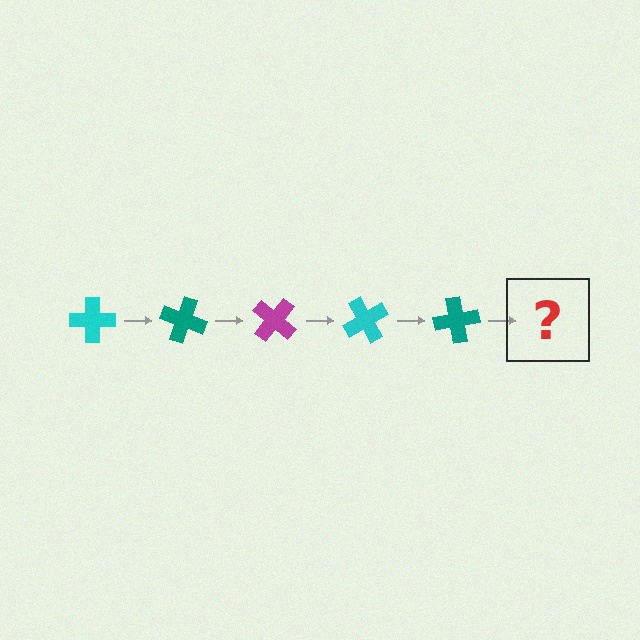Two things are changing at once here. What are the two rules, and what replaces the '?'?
The two rules are that it rotates 20 degrees each step and the color cycles through cyan, teal, and magenta. The '?' should be a magenta cross, rotated 100 degrees from the start.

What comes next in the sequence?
The next element should be a magenta cross, rotated 100 degrees from the start.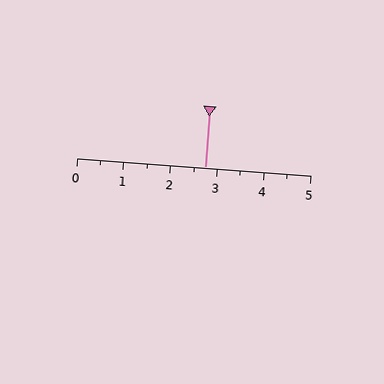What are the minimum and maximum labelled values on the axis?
The axis runs from 0 to 5.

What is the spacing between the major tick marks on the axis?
The major ticks are spaced 1 apart.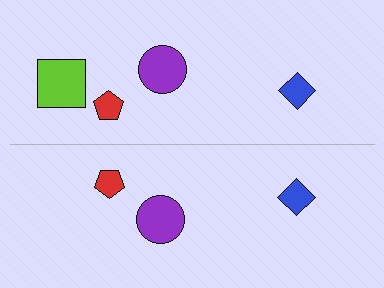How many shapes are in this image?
There are 7 shapes in this image.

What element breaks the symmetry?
A lime square is missing from the bottom side.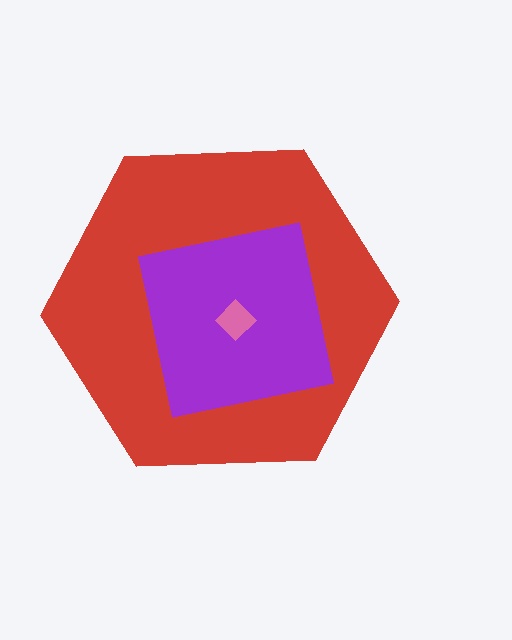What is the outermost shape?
The red hexagon.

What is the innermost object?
The pink diamond.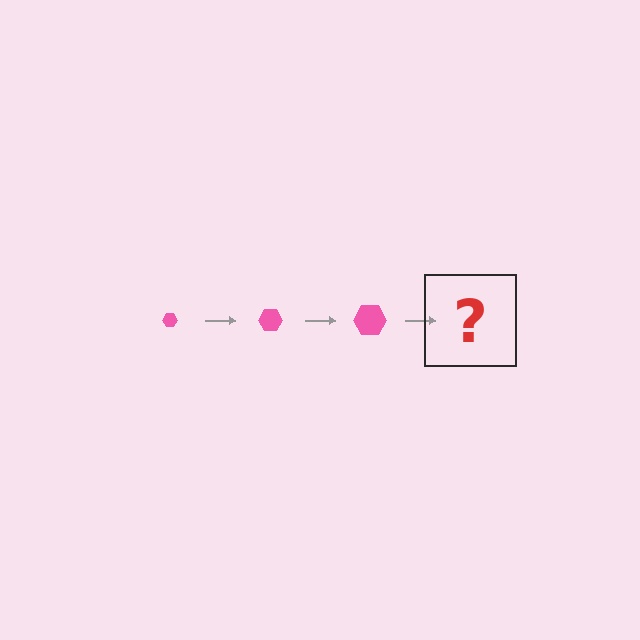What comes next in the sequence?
The next element should be a pink hexagon, larger than the previous one.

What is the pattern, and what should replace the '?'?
The pattern is that the hexagon gets progressively larger each step. The '?' should be a pink hexagon, larger than the previous one.